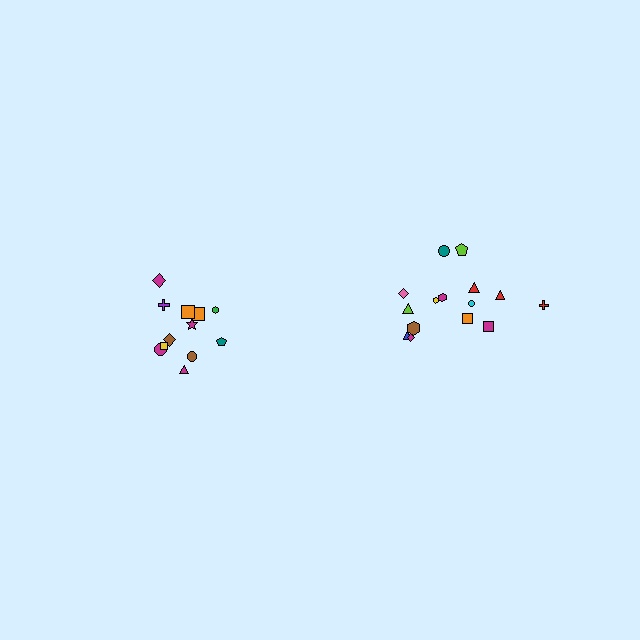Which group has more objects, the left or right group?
The right group.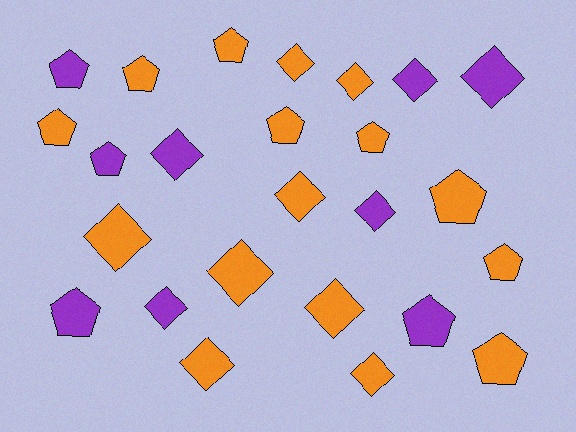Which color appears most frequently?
Orange, with 16 objects.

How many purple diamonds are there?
There are 5 purple diamonds.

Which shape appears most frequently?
Diamond, with 13 objects.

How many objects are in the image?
There are 25 objects.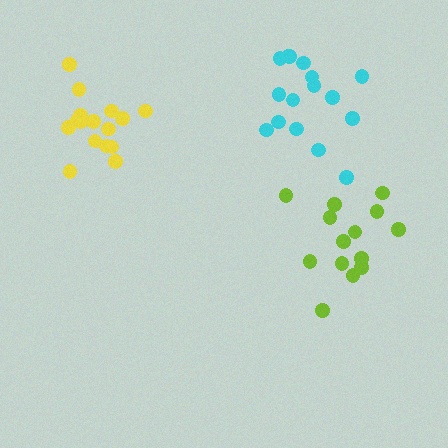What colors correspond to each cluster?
The clusters are colored: yellow, lime, cyan.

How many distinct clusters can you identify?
There are 3 distinct clusters.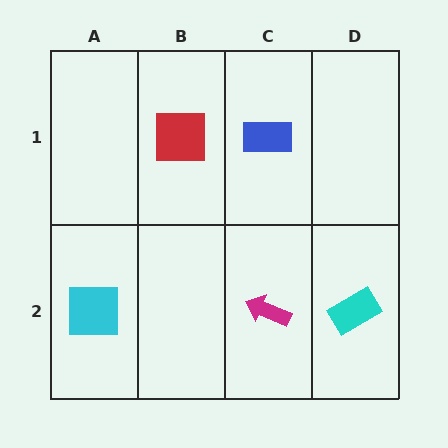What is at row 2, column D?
A cyan rectangle.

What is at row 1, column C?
A blue rectangle.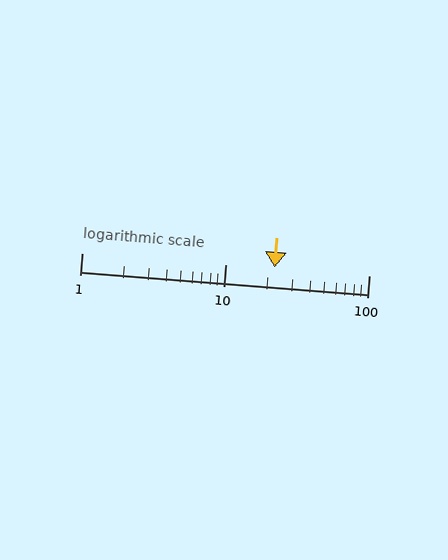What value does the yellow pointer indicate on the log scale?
The pointer indicates approximately 22.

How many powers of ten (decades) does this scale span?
The scale spans 2 decades, from 1 to 100.